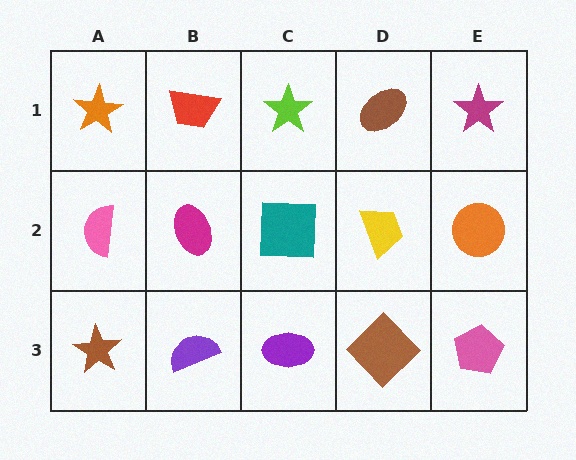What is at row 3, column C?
A purple ellipse.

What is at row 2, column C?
A teal square.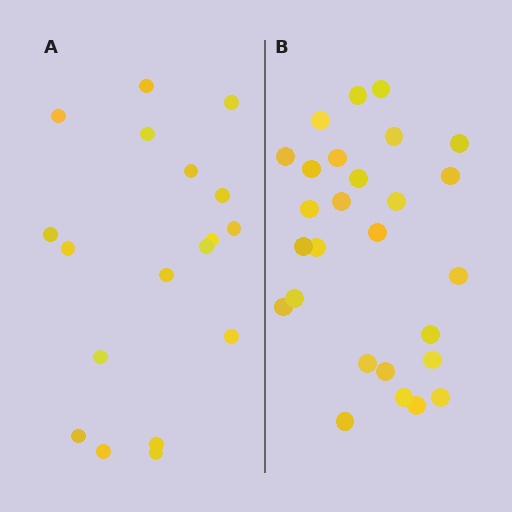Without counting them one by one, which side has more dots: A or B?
Region B (the right region) has more dots.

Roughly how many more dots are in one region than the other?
Region B has roughly 8 or so more dots than region A.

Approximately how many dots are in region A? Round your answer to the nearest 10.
About 20 dots. (The exact count is 18, which rounds to 20.)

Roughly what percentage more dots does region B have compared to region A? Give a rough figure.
About 50% more.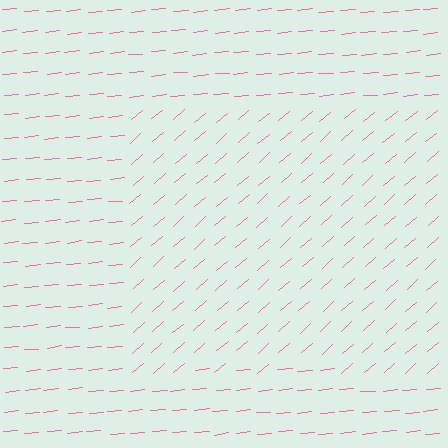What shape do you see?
I see a rectangle.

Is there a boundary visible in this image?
Yes, there is a texture boundary formed by a change in line orientation.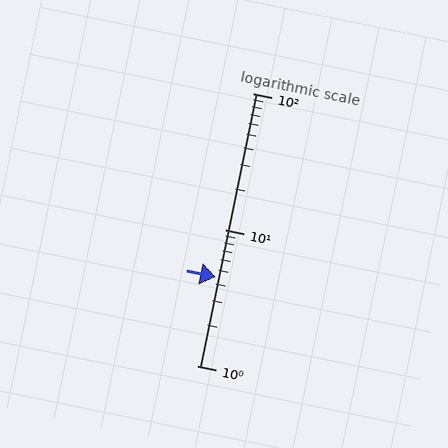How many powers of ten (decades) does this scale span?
The scale spans 2 decades, from 1 to 100.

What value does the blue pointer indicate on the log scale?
The pointer indicates approximately 4.5.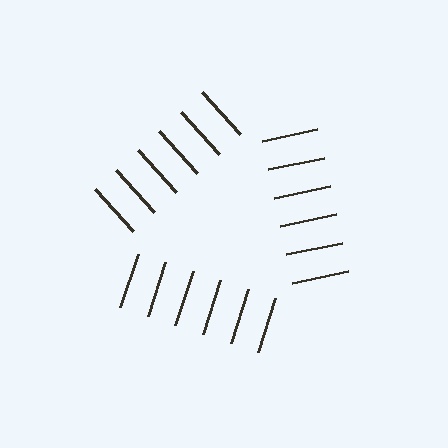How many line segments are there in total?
18 — 6 along each of the 3 edges.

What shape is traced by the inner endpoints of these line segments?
An illusory triangle — the line segments terminate on its edges but no continuous stroke is drawn.